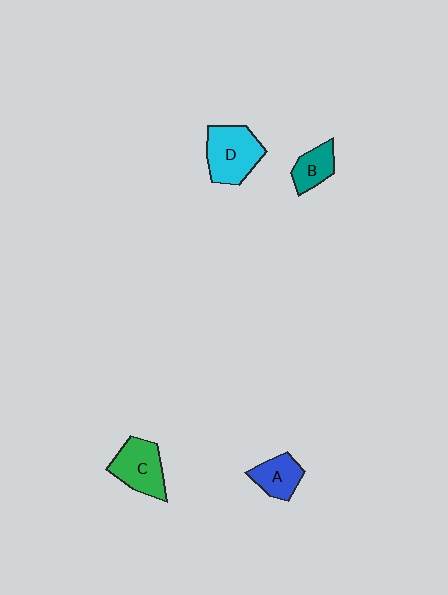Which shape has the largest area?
Shape D (cyan).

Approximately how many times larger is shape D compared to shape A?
Approximately 1.6 times.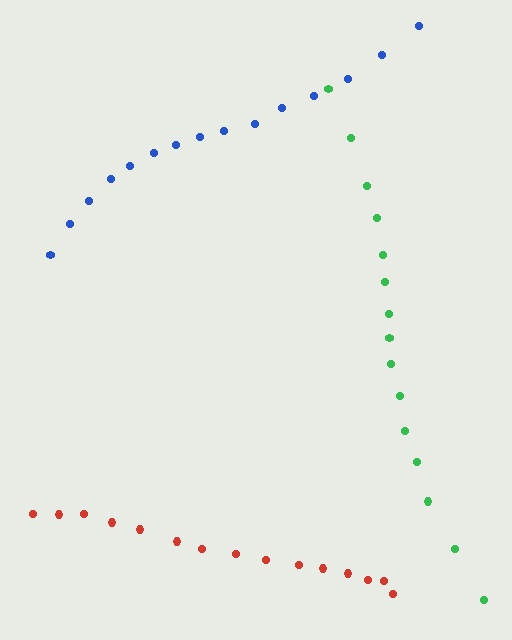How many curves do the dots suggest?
There are 3 distinct paths.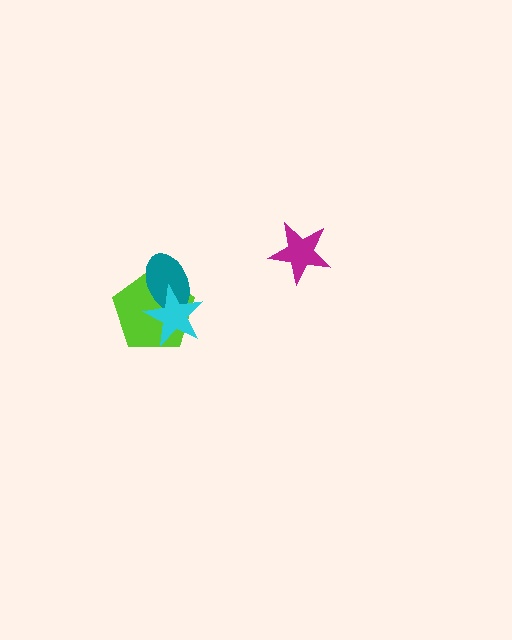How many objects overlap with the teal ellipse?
2 objects overlap with the teal ellipse.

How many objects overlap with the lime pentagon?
2 objects overlap with the lime pentagon.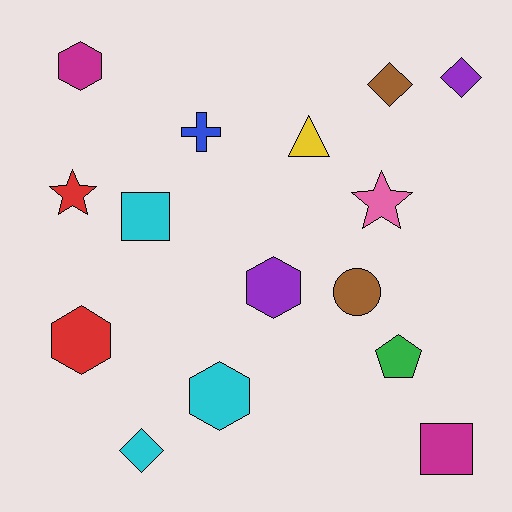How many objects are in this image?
There are 15 objects.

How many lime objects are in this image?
There are no lime objects.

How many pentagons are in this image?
There is 1 pentagon.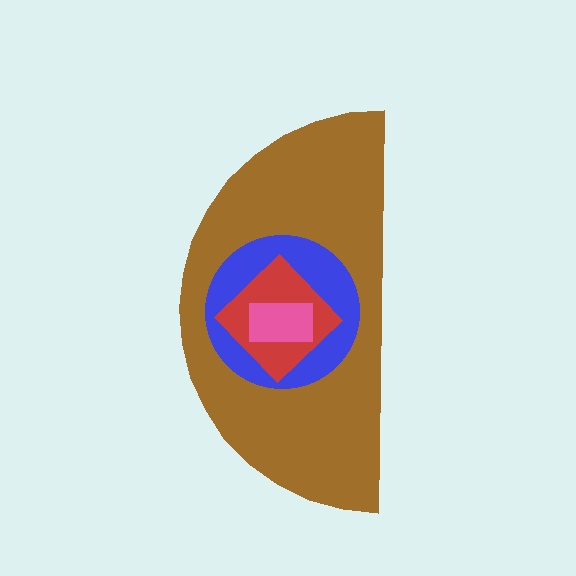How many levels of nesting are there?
4.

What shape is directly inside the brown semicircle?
The blue circle.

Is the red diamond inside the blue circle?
Yes.